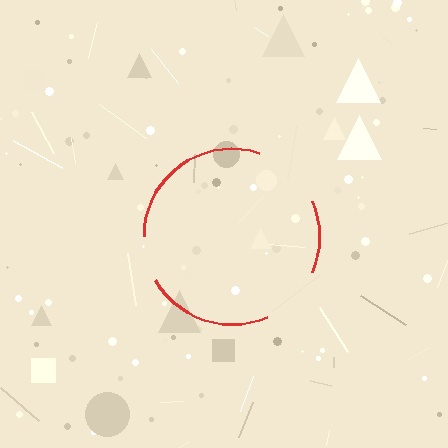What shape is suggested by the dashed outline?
The dashed outline suggests a circle.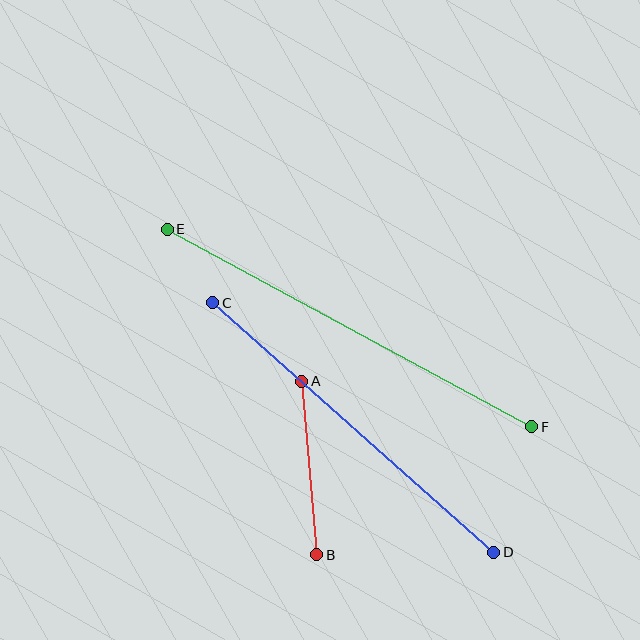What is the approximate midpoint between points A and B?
The midpoint is at approximately (309, 468) pixels.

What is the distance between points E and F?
The distance is approximately 414 pixels.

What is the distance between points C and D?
The distance is approximately 376 pixels.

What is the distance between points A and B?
The distance is approximately 174 pixels.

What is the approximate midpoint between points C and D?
The midpoint is at approximately (353, 427) pixels.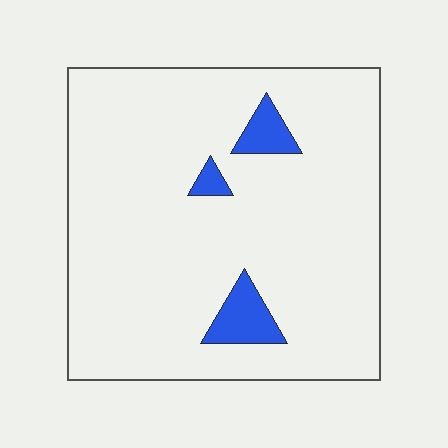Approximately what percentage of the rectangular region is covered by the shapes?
Approximately 5%.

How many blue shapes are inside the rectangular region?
3.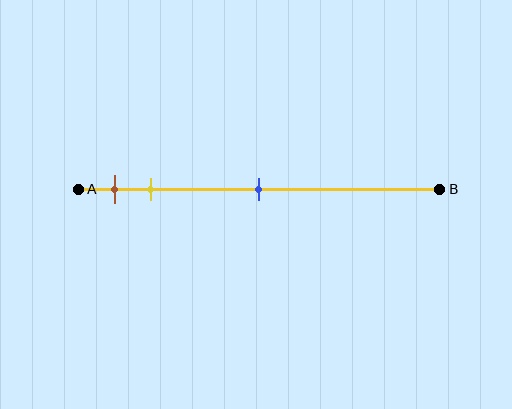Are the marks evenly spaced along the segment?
No, the marks are not evenly spaced.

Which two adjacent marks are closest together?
The brown and yellow marks are the closest adjacent pair.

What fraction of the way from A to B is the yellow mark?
The yellow mark is approximately 20% (0.2) of the way from A to B.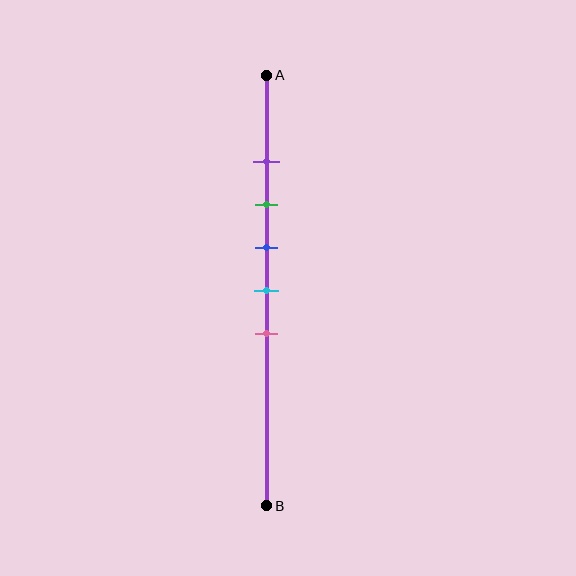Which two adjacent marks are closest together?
The purple and green marks are the closest adjacent pair.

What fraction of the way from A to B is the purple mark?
The purple mark is approximately 20% (0.2) of the way from A to B.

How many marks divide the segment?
There are 5 marks dividing the segment.